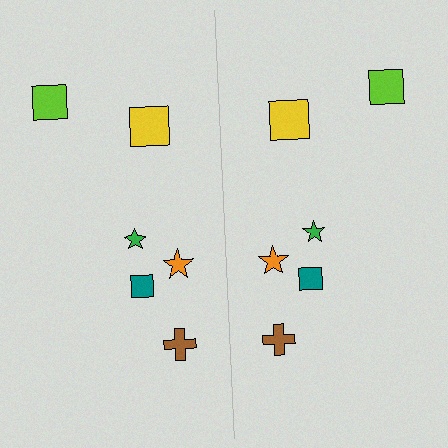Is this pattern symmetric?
Yes, this pattern has bilateral (reflection) symmetry.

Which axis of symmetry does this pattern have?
The pattern has a vertical axis of symmetry running through the center of the image.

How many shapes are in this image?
There are 12 shapes in this image.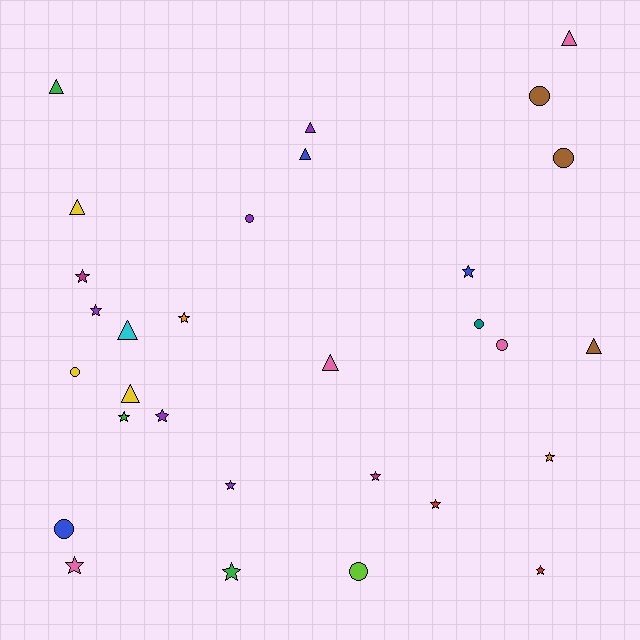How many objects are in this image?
There are 30 objects.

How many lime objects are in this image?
There is 1 lime object.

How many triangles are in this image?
There are 9 triangles.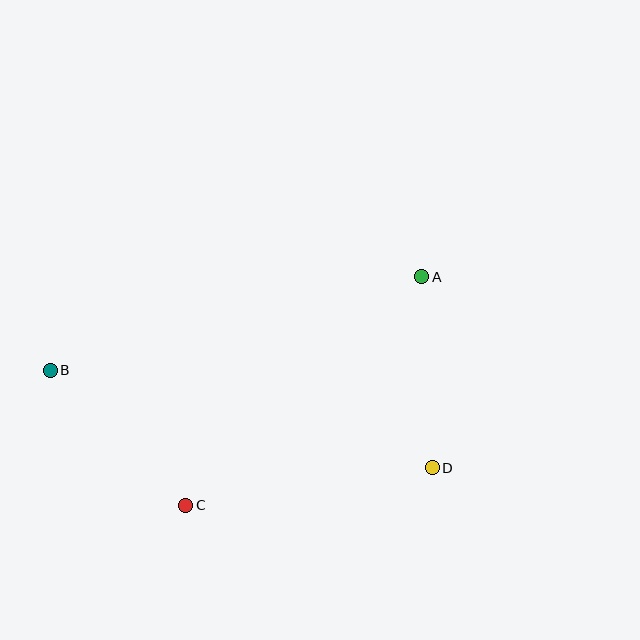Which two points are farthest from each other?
Points B and D are farthest from each other.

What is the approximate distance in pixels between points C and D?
The distance between C and D is approximately 249 pixels.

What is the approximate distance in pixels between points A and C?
The distance between A and C is approximately 328 pixels.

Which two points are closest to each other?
Points A and D are closest to each other.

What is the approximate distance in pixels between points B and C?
The distance between B and C is approximately 191 pixels.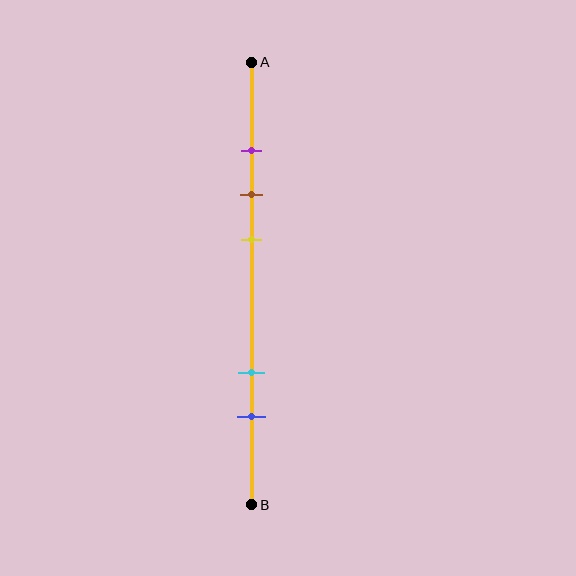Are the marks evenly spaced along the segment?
No, the marks are not evenly spaced.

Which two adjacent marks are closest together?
The purple and brown marks are the closest adjacent pair.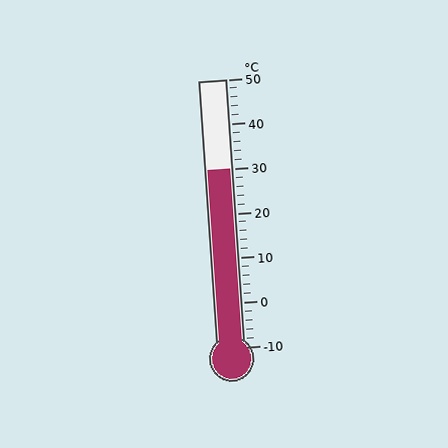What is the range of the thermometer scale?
The thermometer scale ranges from -10°C to 50°C.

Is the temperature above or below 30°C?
The temperature is at 30°C.